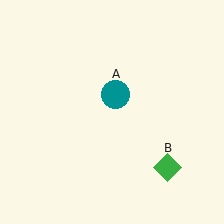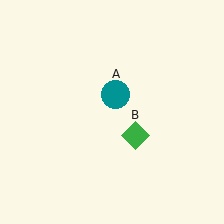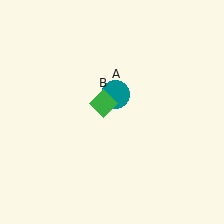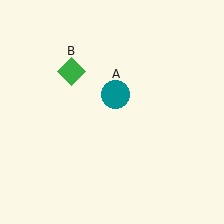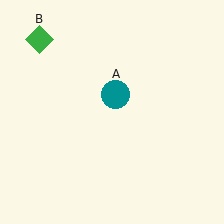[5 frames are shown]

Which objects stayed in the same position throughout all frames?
Teal circle (object A) remained stationary.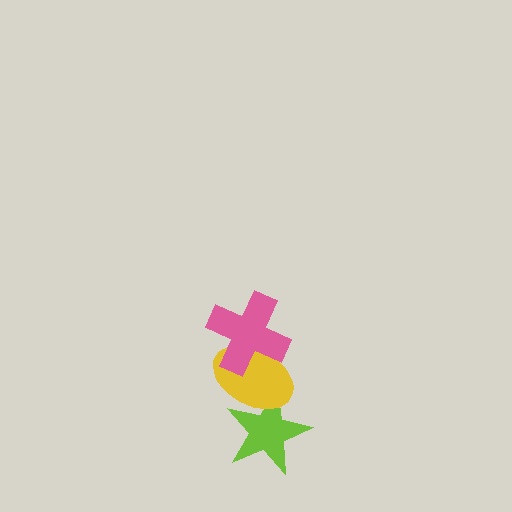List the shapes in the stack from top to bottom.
From top to bottom: the pink cross, the yellow ellipse, the lime star.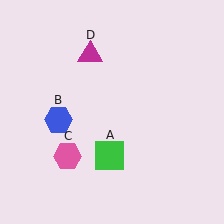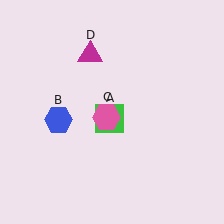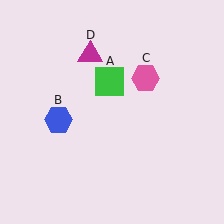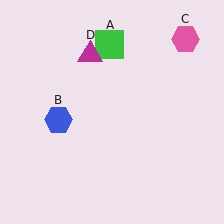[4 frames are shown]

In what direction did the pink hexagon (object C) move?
The pink hexagon (object C) moved up and to the right.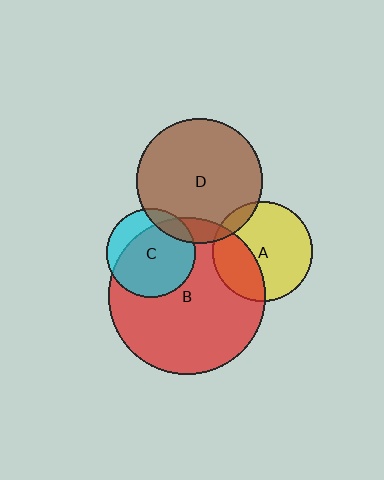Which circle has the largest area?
Circle B (red).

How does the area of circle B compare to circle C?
Approximately 3.1 times.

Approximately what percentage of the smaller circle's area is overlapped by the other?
Approximately 75%.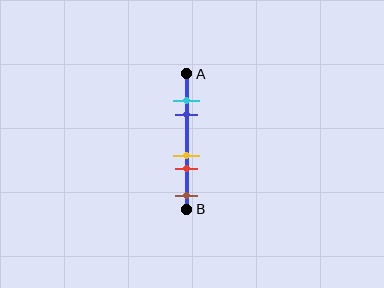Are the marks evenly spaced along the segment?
No, the marks are not evenly spaced.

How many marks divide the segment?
There are 5 marks dividing the segment.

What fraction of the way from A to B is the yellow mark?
The yellow mark is approximately 60% (0.6) of the way from A to B.